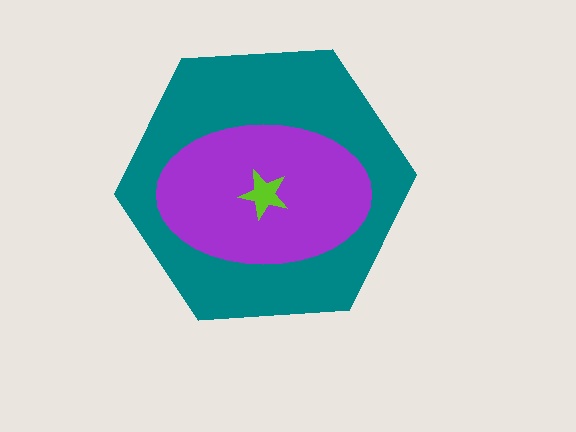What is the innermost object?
The lime star.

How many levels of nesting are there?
3.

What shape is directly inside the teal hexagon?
The purple ellipse.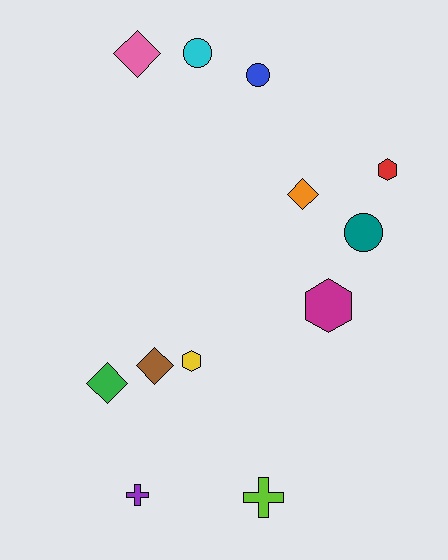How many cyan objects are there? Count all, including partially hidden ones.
There is 1 cyan object.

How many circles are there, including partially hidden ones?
There are 3 circles.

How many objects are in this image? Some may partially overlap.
There are 12 objects.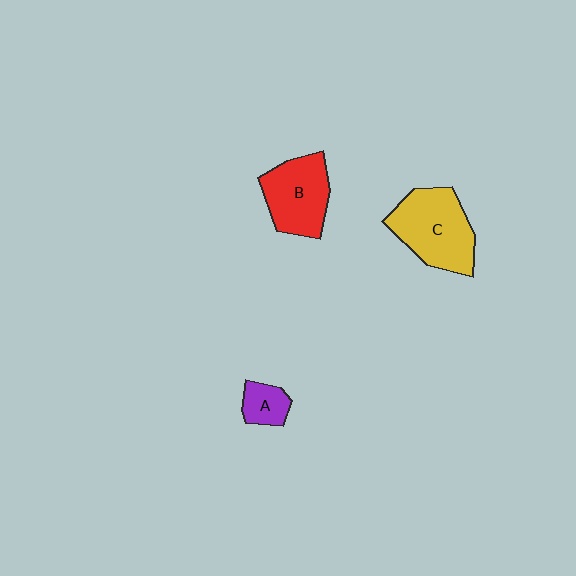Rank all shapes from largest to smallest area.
From largest to smallest: C (yellow), B (red), A (purple).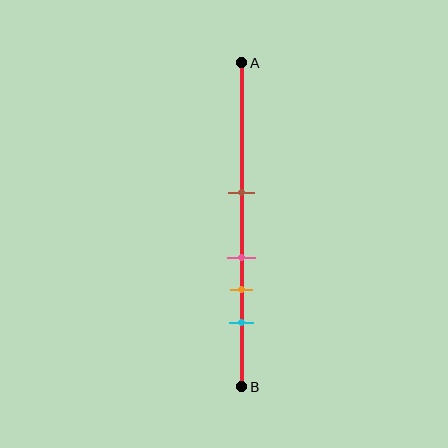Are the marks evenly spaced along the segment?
No, the marks are not evenly spaced.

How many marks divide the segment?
There are 4 marks dividing the segment.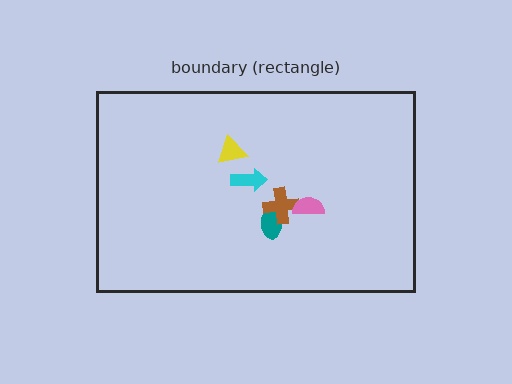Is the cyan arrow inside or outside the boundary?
Inside.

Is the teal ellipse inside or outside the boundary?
Inside.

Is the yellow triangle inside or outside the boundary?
Inside.